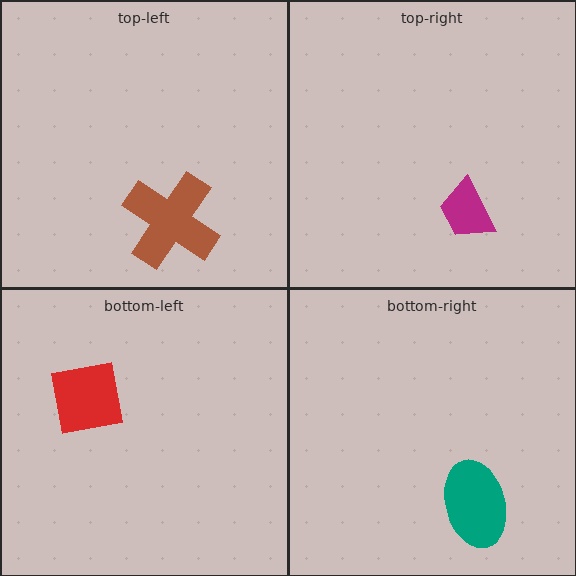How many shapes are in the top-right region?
1.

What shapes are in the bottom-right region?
The teal ellipse.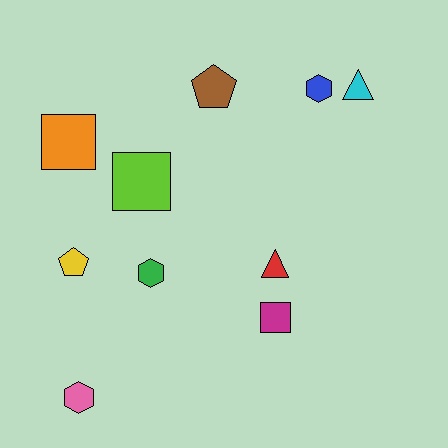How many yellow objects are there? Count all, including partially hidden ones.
There is 1 yellow object.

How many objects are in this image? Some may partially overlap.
There are 10 objects.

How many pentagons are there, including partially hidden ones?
There are 2 pentagons.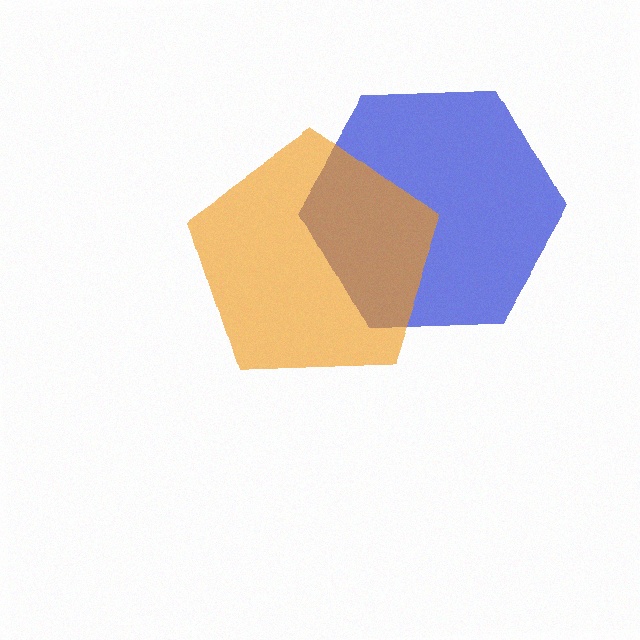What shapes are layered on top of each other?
The layered shapes are: a blue hexagon, an orange pentagon.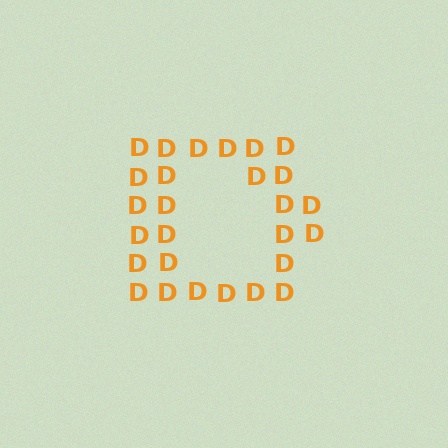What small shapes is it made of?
It is made of small letter D's.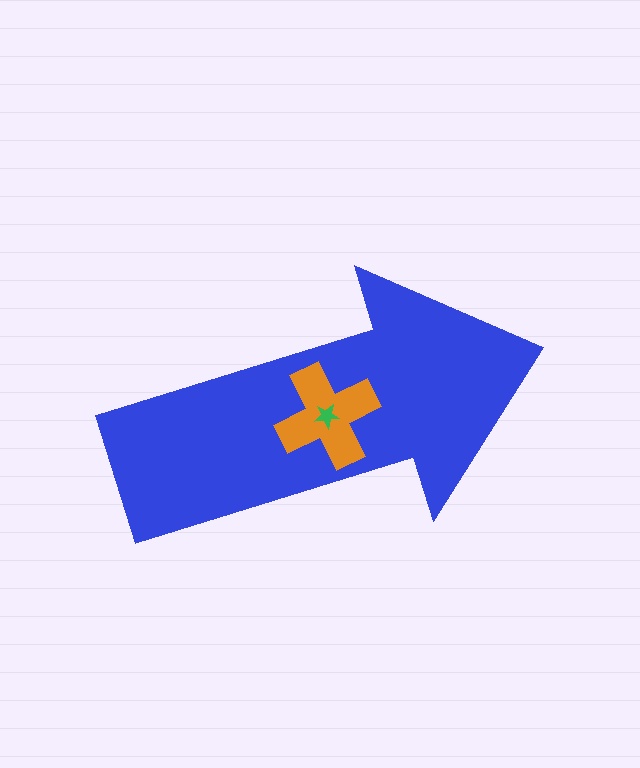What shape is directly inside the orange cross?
The green star.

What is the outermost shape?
The blue arrow.